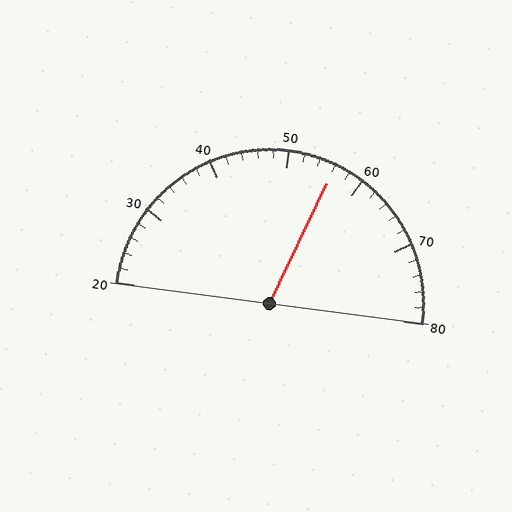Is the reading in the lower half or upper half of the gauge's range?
The reading is in the upper half of the range (20 to 80).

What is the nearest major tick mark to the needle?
The nearest major tick mark is 60.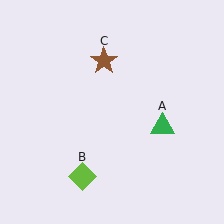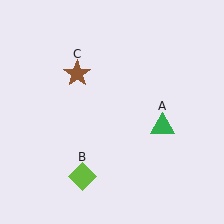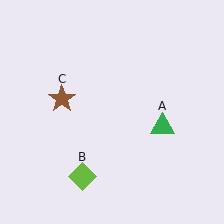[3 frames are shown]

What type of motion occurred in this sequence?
The brown star (object C) rotated counterclockwise around the center of the scene.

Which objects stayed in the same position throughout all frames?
Green triangle (object A) and lime diamond (object B) remained stationary.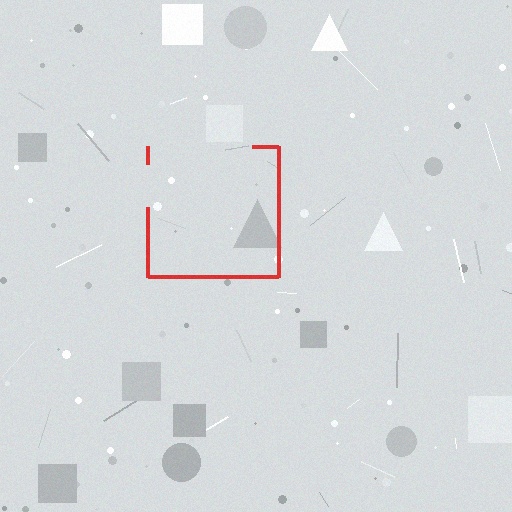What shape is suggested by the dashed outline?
The dashed outline suggests a square.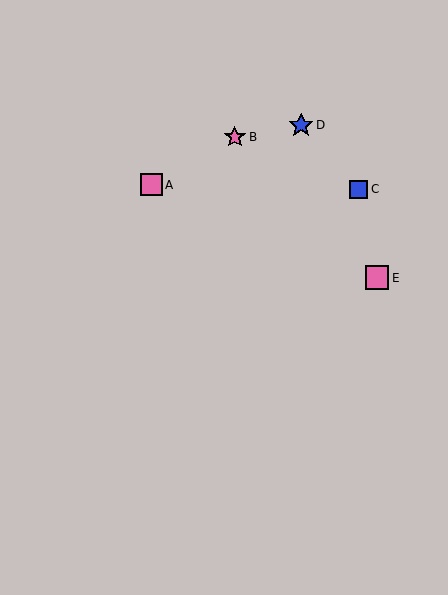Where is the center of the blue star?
The center of the blue star is at (301, 125).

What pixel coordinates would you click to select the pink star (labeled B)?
Click at (235, 137) to select the pink star B.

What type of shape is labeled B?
Shape B is a pink star.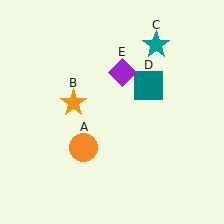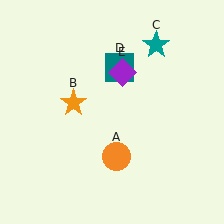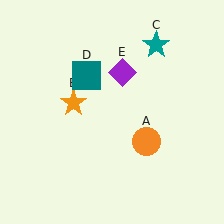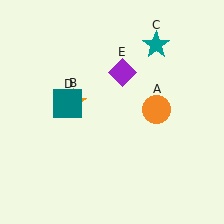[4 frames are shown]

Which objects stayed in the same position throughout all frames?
Orange star (object B) and teal star (object C) and purple diamond (object E) remained stationary.